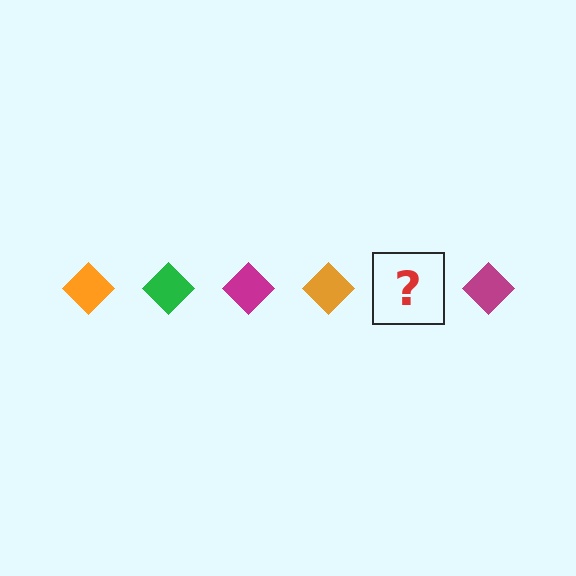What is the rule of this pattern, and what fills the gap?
The rule is that the pattern cycles through orange, green, magenta diamonds. The gap should be filled with a green diamond.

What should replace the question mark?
The question mark should be replaced with a green diamond.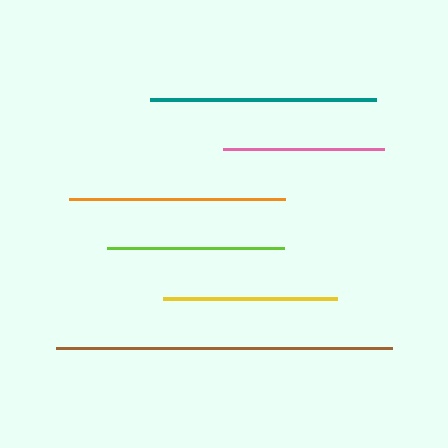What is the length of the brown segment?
The brown segment is approximately 336 pixels long.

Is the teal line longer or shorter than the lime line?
The teal line is longer than the lime line.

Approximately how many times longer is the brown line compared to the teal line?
The brown line is approximately 1.5 times the length of the teal line.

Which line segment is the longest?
The brown line is the longest at approximately 336 pixels.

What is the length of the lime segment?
The lime segment is approximately 177 pixels long.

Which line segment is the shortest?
The pink line is the shortest at approximately 162 pixels.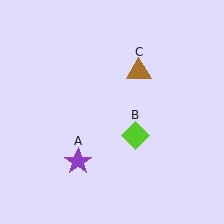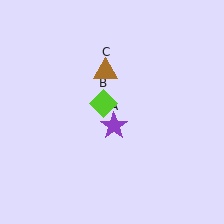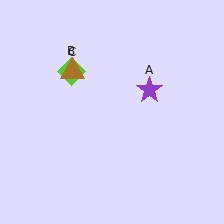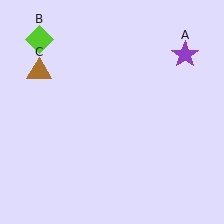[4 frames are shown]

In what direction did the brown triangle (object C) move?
The brown triangle (object C) moved left.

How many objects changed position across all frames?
3 objects changed position: purple star (object A), lime diamond (object B), brown triangle (object C).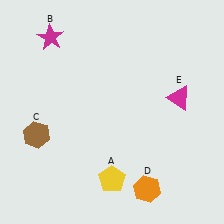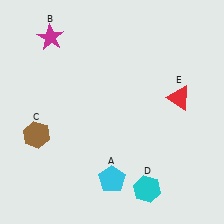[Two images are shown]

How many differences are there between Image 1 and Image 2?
There are 3 differences between the two images.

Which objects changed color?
A changed from yellow to cyan. D changed from orange to cyan. E changed from magenta to red.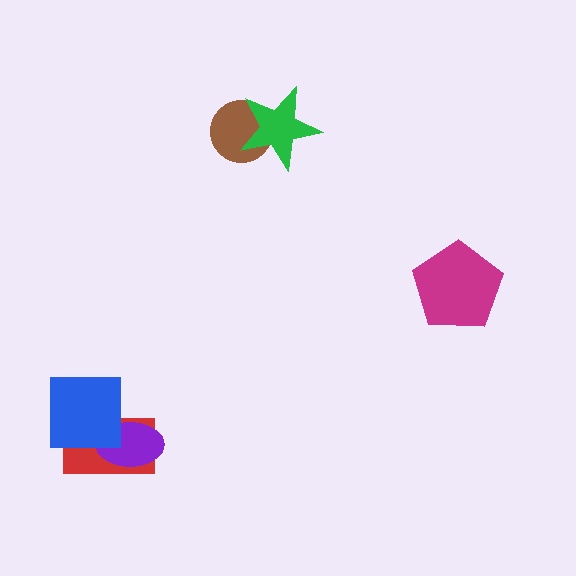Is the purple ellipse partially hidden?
Yes, it is partially covered by another shape.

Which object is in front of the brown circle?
The green star is in front of the brown circle.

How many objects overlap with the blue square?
2 objects overlap with the blue square.